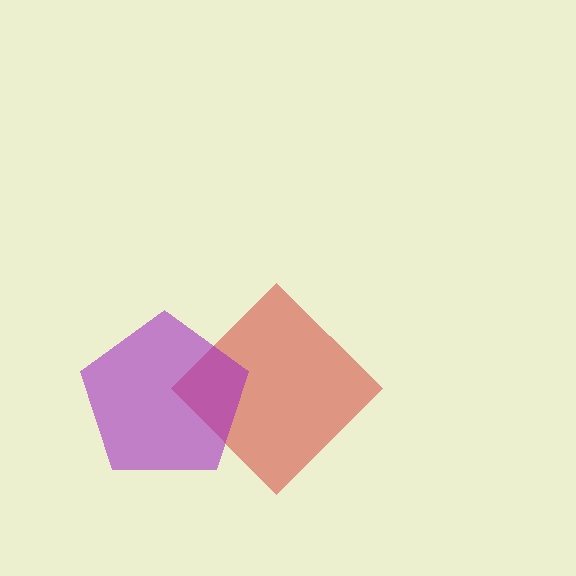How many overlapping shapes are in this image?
There are 2 overlapping shapes in the image.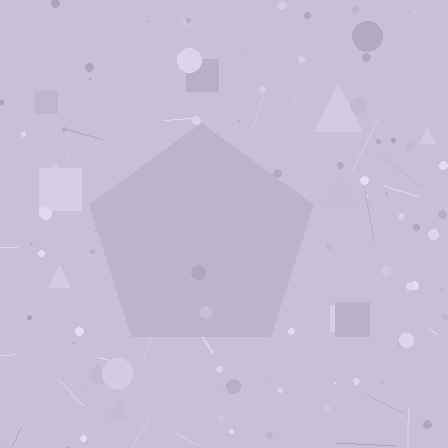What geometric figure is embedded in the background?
A pentagon is embedded in the background.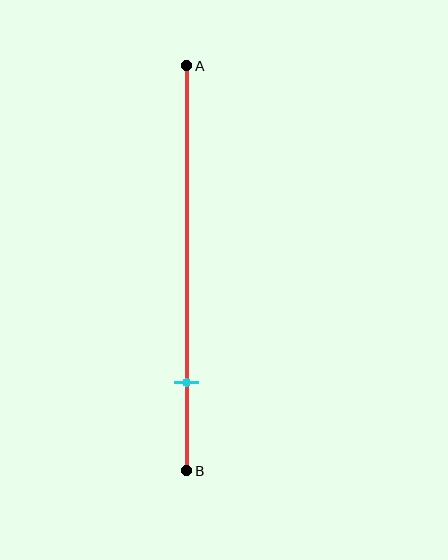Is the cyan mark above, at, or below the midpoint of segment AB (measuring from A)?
The cyan mark is below the midpoint of segment AB.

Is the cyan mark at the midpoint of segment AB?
No, the mark is at about 80% from A, not at the 50% midpoint.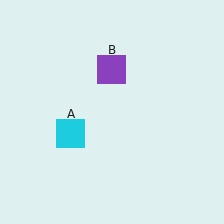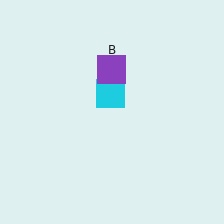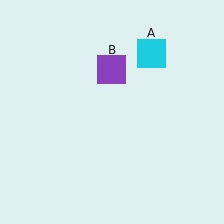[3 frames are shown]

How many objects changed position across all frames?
1 object changed position: cyan square (object A).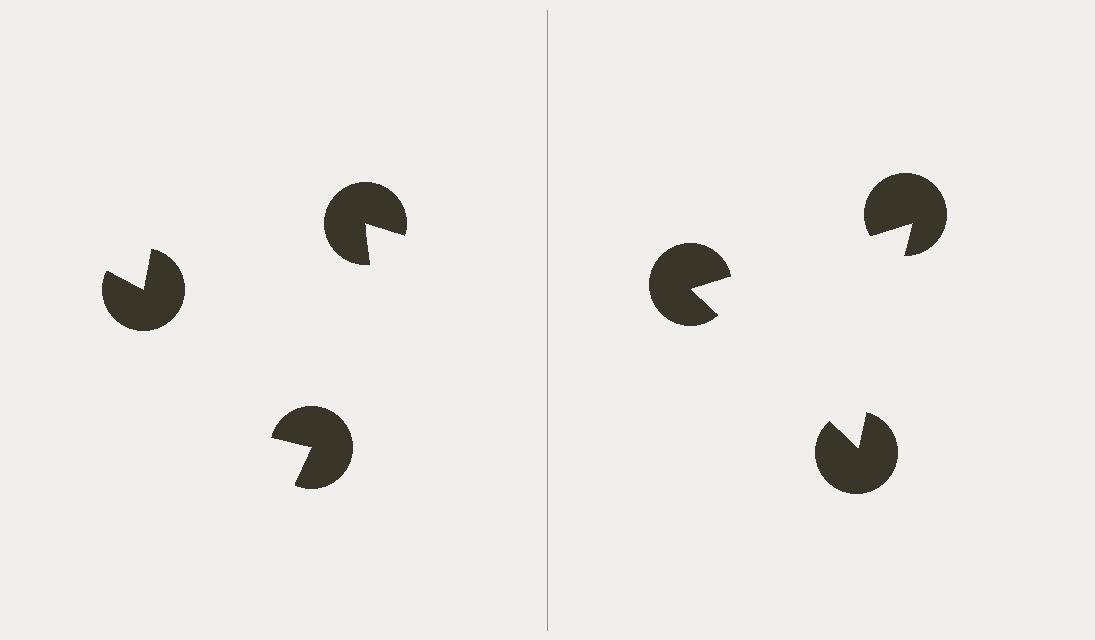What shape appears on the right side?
An illusory triangle.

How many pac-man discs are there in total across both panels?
6 — 3 on each side.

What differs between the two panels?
The pac-man discs are positioned identically on both sides; only the wedge orientations differ. On the right they align to a triangle; on the left they are misaligned.